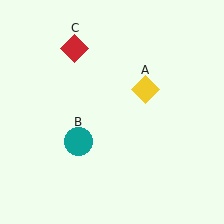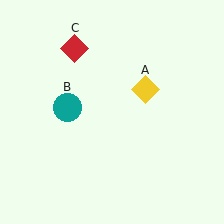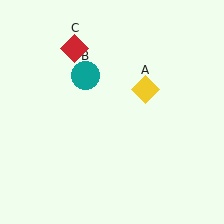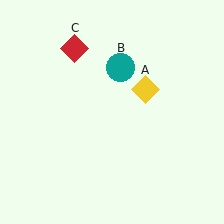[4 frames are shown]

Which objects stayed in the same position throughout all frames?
Yellow diamond (object A) and red diamond (object C) remained stationary.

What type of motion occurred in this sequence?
The teal circle (object B) rotated clockwise around the center of the scene.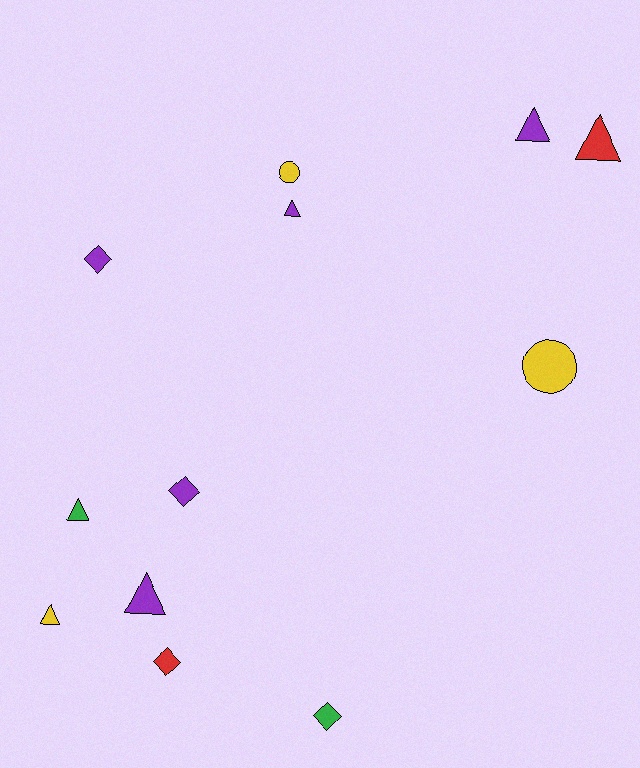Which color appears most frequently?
Purple, with 5 objects.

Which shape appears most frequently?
Triangle, with 6 objects.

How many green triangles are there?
There is 1 green triangle.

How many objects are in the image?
There are 12 objects.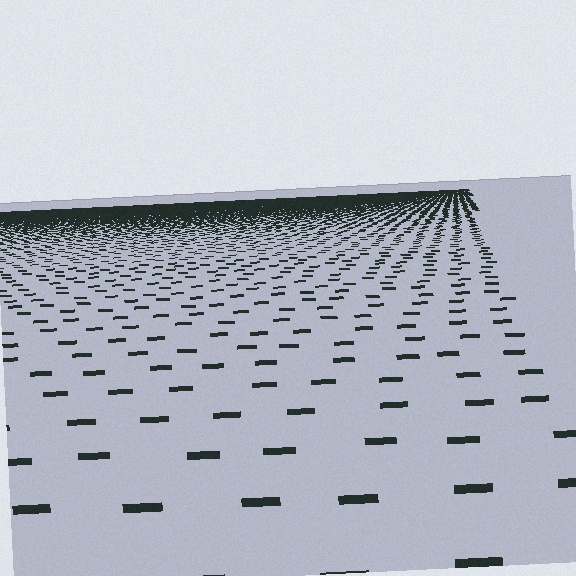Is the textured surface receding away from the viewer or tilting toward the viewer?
The surface is receding away from the viewer. Texture elements get smaller and denser toward the top.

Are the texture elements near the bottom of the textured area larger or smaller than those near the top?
Larger. Near the bottom, elements are closer to the viewer and appear at a bigger on-screen size.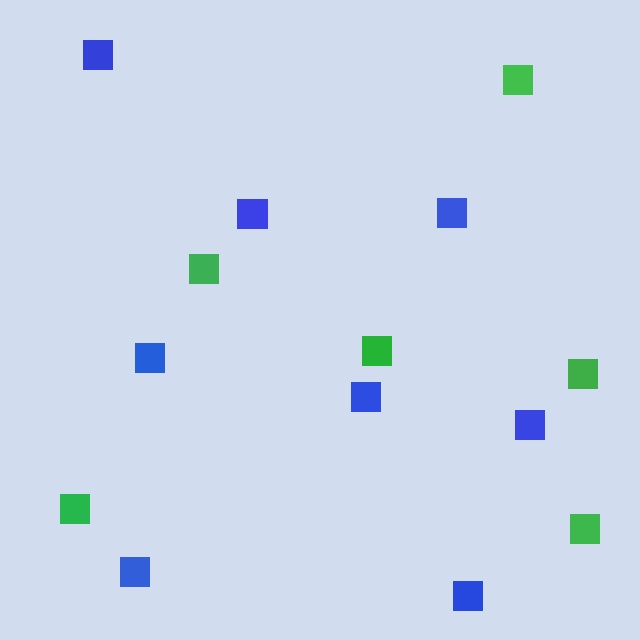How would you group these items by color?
There are 2 groups: one group of blue squares (8) and one group of green squares (6).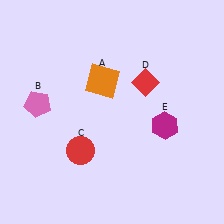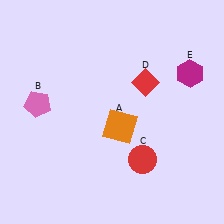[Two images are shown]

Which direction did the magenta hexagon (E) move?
The magenta hexagon (E) moved up.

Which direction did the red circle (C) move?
The red circle (C) moved right.